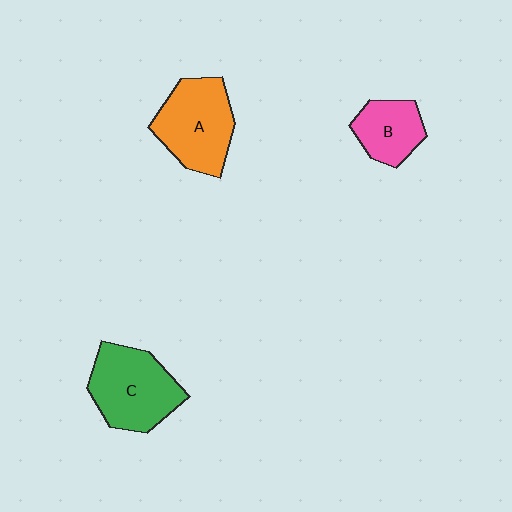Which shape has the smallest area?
Shape B (pink).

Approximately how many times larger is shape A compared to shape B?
Approximately 1.6 times.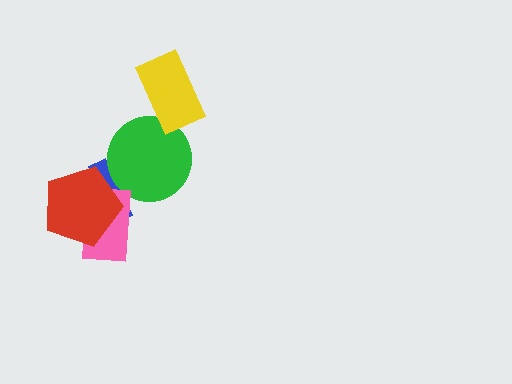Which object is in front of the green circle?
The yellow rectangle is in front of the green circle.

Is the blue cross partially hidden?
Yes, it is partially covered by another shape.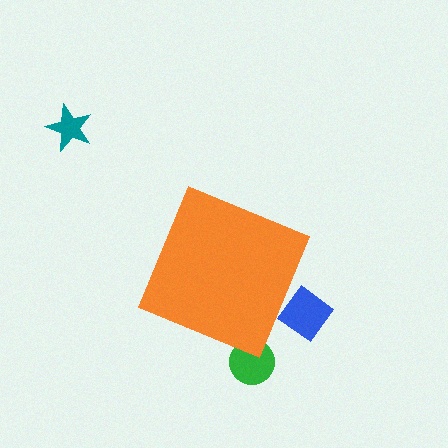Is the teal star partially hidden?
No, the teal star is fully visible.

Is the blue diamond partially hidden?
Yes, the blue diamond is partially hidden behind the orange diamond.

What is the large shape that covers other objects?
An orange diamond.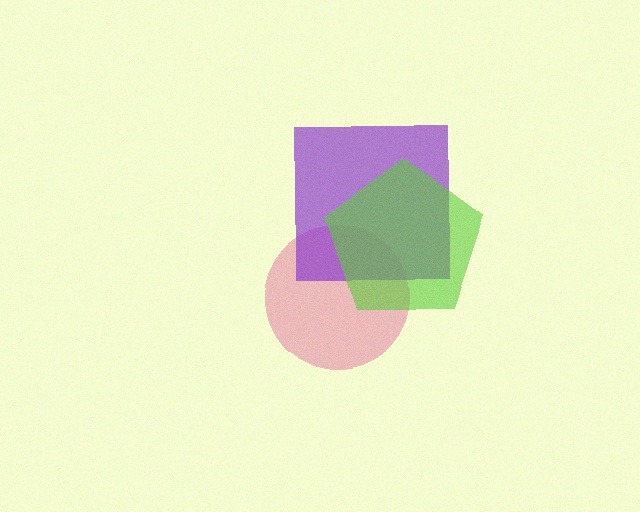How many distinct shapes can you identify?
There are 3 distinct shapes: a pink circle, a purple square, a lime pentagon.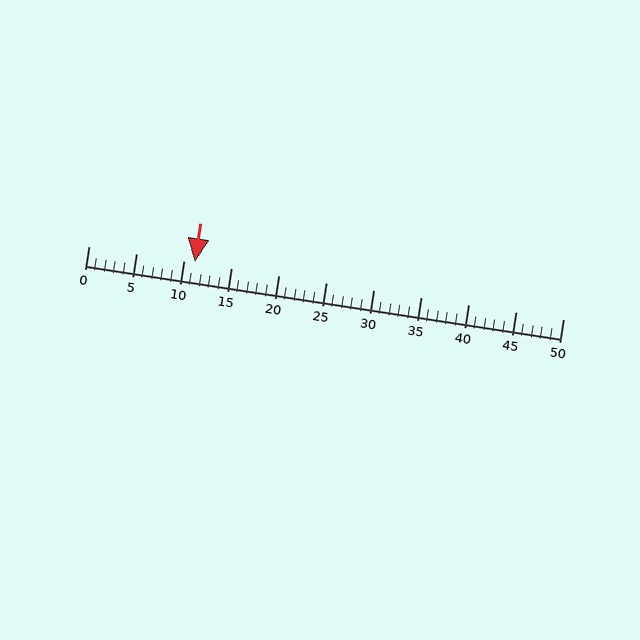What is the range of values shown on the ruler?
The ruler shows values from 0 to 50.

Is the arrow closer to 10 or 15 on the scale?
The arrow is closer to 10.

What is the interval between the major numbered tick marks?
The major tick marks are spaced 5 units apart.